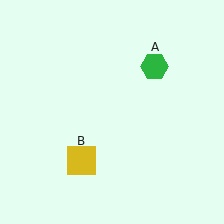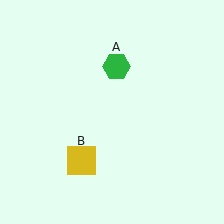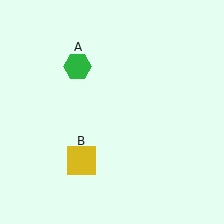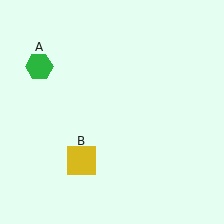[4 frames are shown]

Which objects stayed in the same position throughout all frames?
Yellow square (object B) remained stationary.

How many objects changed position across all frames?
1 object changed position: green hexagon (object A).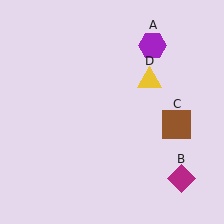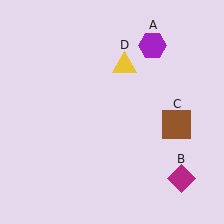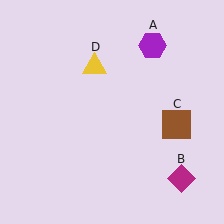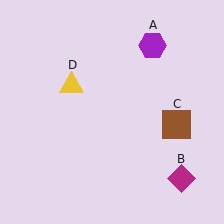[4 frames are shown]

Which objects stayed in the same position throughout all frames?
Purple hexagon (object A) and magenta diamond (object B) and brown square (object C) remained stationary.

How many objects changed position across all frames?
1 object changed position: yellow triangle (object D).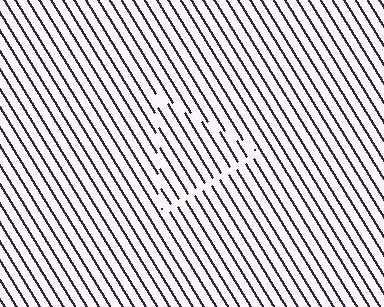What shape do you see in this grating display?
An illusory triangle. The interior of the shape contains the same grating, shifted by half a period — the contour is defined by the phase discontinuity where line-ends from the inner and outer gratings abut.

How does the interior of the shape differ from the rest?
The interior of the shape contains the same grating, shifted by half a period — the contour is defined by the phase discontinuity where line-ends from the inner and outer gratings abut.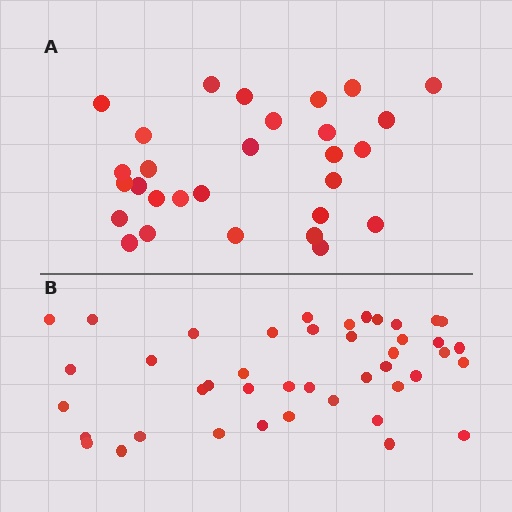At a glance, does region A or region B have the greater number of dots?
Region B (the bottom region) has more dots.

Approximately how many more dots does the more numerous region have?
Region B has approximately 15 more dots than region A.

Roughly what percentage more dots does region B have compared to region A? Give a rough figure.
About 50% more.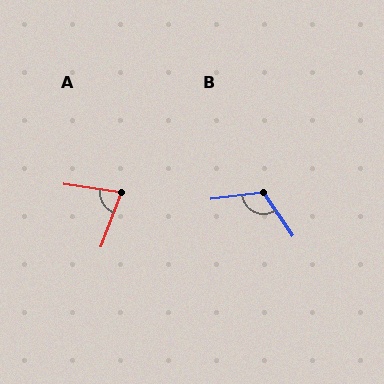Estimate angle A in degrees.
Approximately 77 degrees.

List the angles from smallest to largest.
A (77°), B (117°).